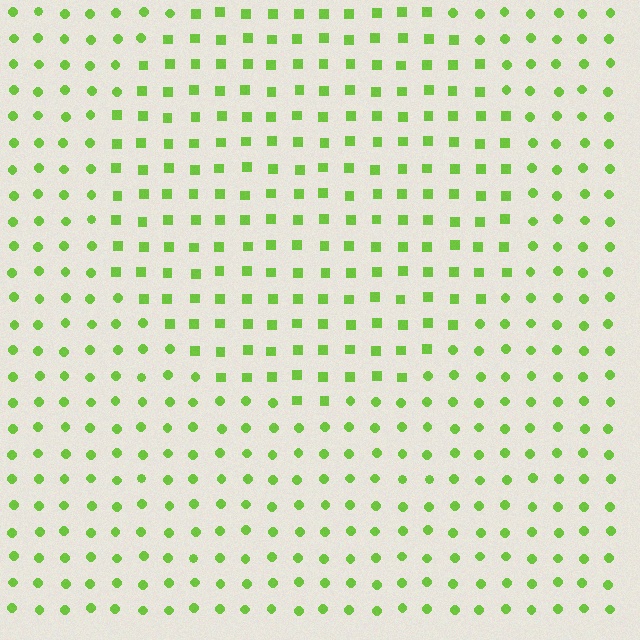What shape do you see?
I see a circle.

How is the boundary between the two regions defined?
The boundary is defined by a change in element shape: squares inside vs. circles outside. All elements share the same color and spacing.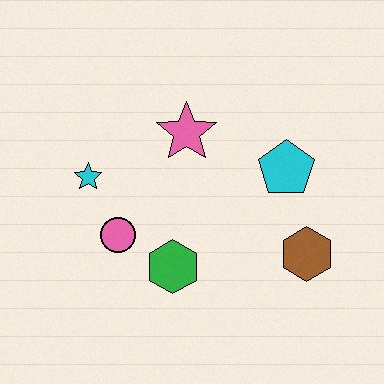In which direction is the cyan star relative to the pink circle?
The cyan star is above the pink circle.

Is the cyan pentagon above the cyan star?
Yes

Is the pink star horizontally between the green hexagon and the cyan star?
No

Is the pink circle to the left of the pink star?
Yes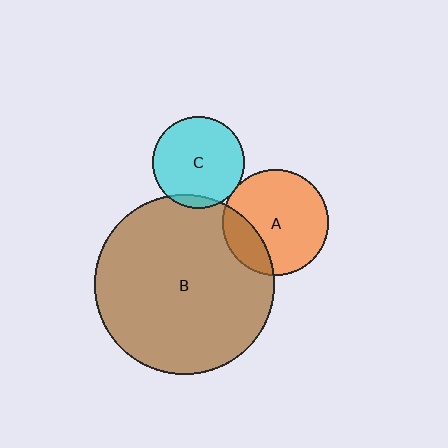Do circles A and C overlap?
Yes.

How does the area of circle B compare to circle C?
Approximately 3.8 times.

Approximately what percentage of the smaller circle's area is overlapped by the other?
Approximately 5%.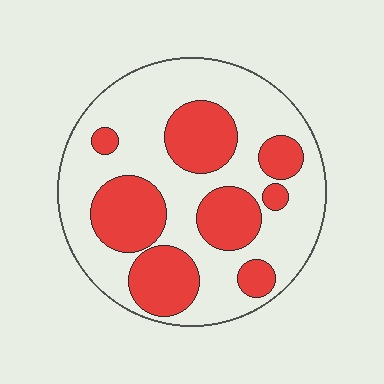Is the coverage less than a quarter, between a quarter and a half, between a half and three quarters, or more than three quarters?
Between a quarter and a half.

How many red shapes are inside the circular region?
8.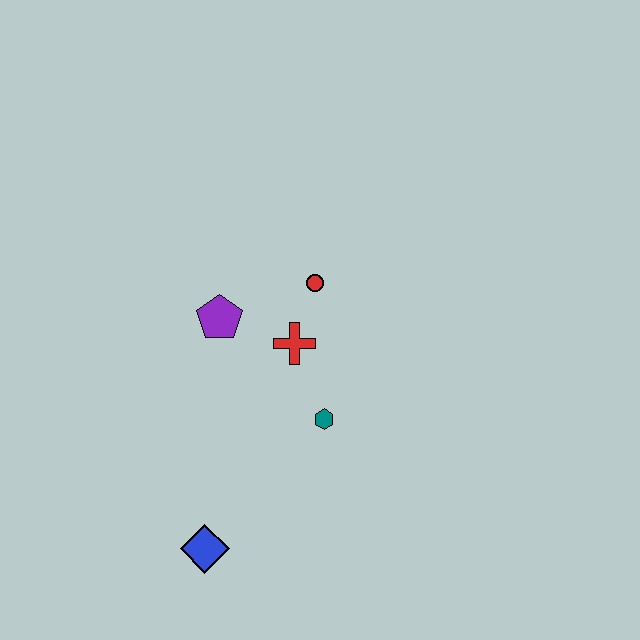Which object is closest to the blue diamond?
The teal hexagon is closest to the blue diamond.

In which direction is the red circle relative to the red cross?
The red circle is above the red cross.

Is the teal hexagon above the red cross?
No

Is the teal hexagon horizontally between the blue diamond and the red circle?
No